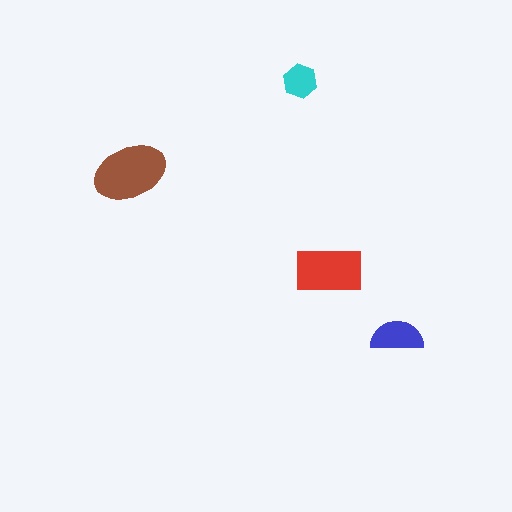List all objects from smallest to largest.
The cyan hexagon, the blue semicircle, the red rectangle, the brown ellipse.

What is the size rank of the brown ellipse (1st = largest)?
1st.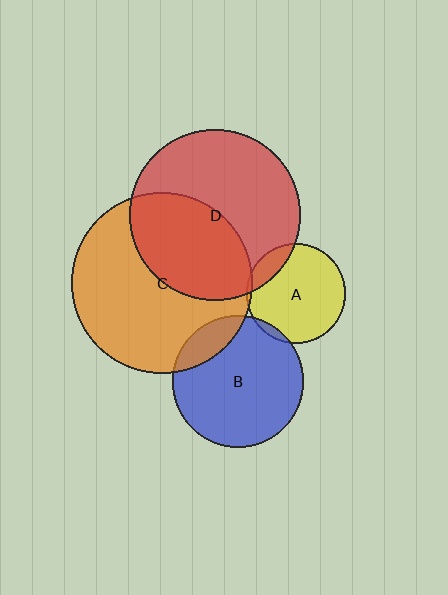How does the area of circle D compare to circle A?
Approximately 3.0 times.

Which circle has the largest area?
Circle C (orange).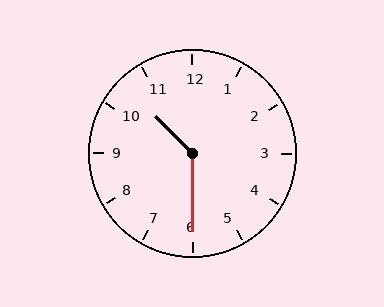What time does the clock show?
10:30.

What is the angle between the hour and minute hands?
Approximately 135 degrees.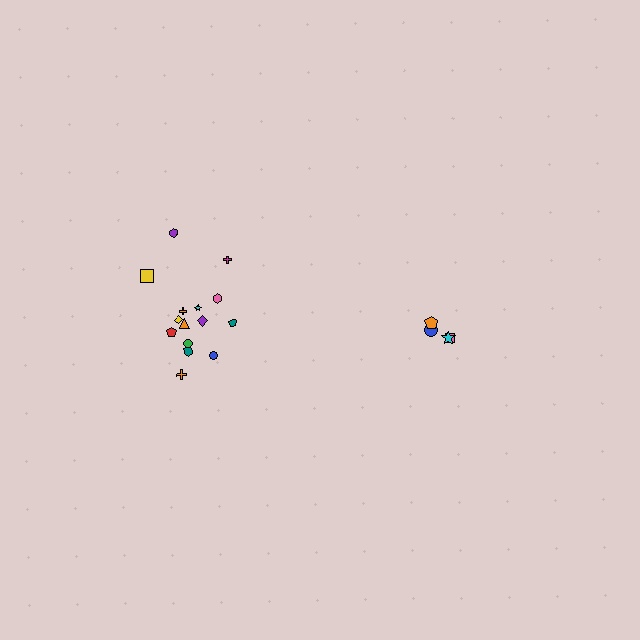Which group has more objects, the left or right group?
The left group.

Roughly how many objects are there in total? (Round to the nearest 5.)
Roughly 20 objects in total.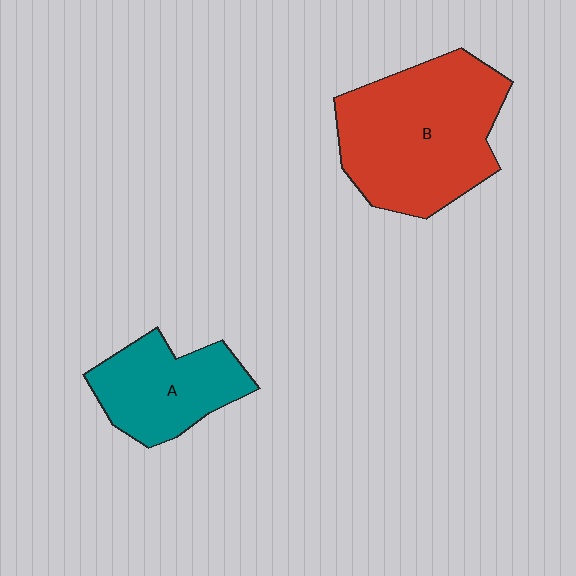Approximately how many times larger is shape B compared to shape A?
Approximately 1.8 times.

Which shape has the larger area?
Shape B (red).